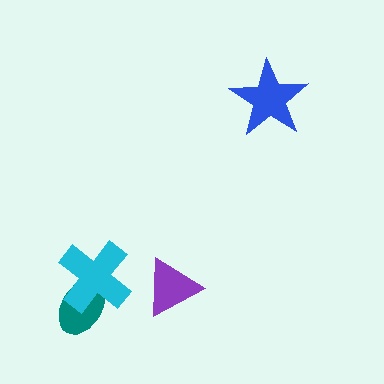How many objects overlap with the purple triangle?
0 objects overlap with the purple triangle.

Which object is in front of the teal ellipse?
The cyan cross is in front of the teal ellipse.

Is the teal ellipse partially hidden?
Yes, it is partially covered by another shape.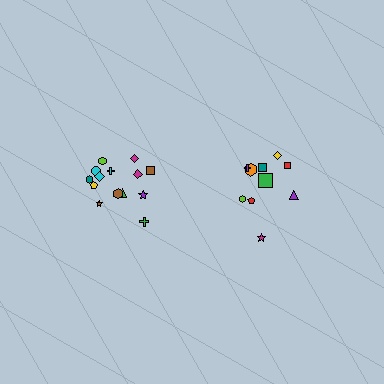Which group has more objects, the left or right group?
The left group.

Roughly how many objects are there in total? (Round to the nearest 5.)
Roughly 25 objects in total.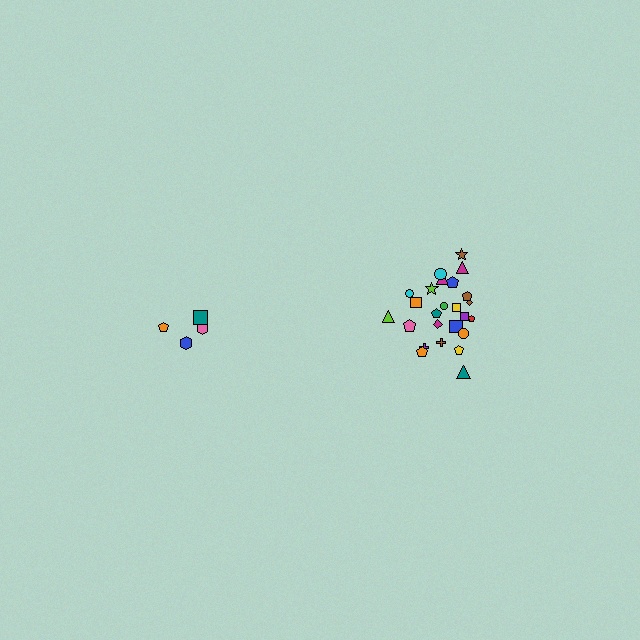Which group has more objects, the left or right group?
The right group.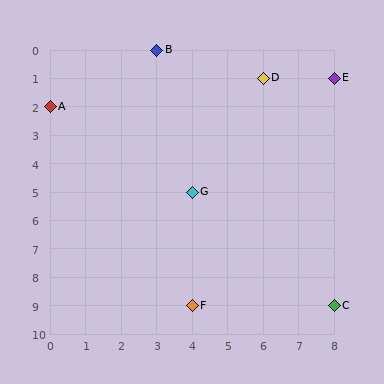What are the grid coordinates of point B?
Point B is at grid coordinates (3, 0).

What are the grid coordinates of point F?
Point F is at grid coordinates (4, 9).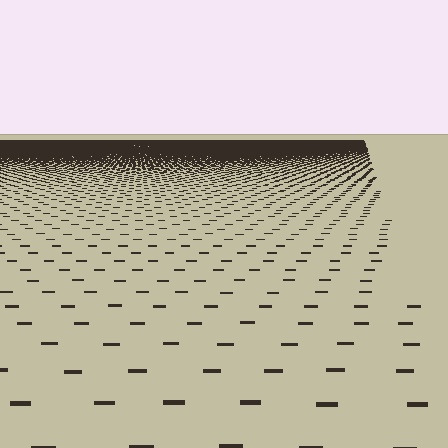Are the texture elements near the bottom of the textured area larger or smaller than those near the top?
Larger. Near the bottom, elements are closer to the viewer and appear at a bigger on-screen size.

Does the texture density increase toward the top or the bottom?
Density increases toward the top.